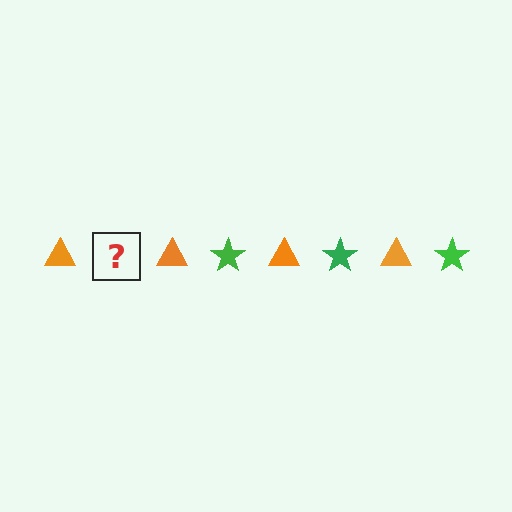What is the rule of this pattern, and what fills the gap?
The rule is that the pattern alternates between orange triangle and green star. The gap should be filled with a green star.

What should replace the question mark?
The question mark should be replaced with a green star.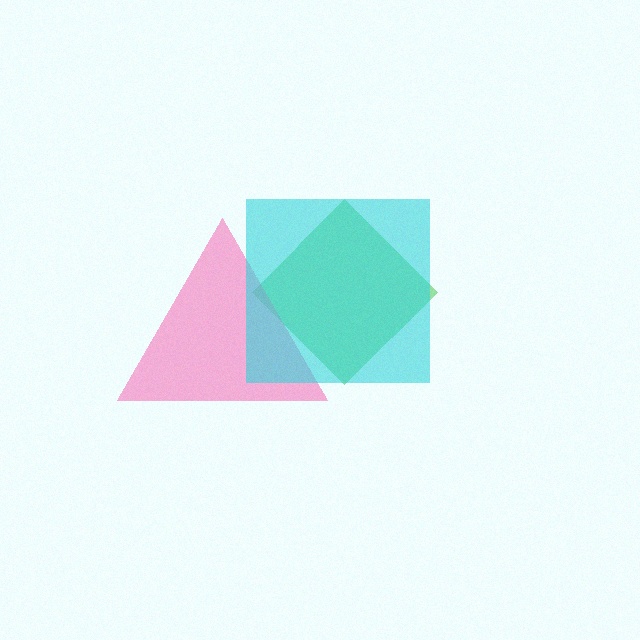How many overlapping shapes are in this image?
There are 3 overlapping shapes in the image.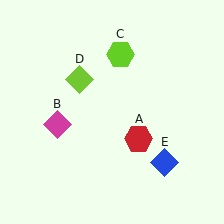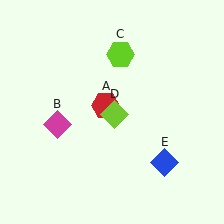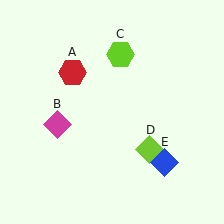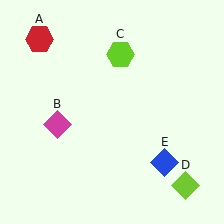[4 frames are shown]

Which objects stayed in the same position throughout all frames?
Magenta diamond (object B) and lime hexagon (object C) and blue diamond (object E) remained stationary.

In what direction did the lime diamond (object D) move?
The lime diamond (object D) moved down and to the right.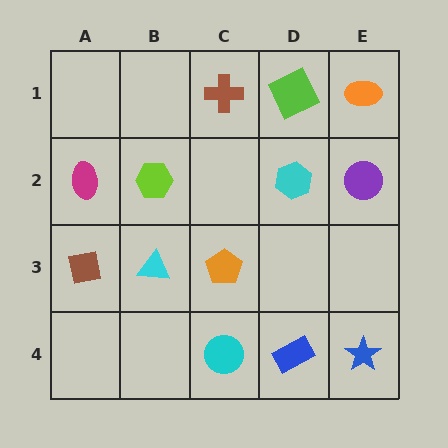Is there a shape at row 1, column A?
No, that cell is empty.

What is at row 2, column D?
A cyan hexagon.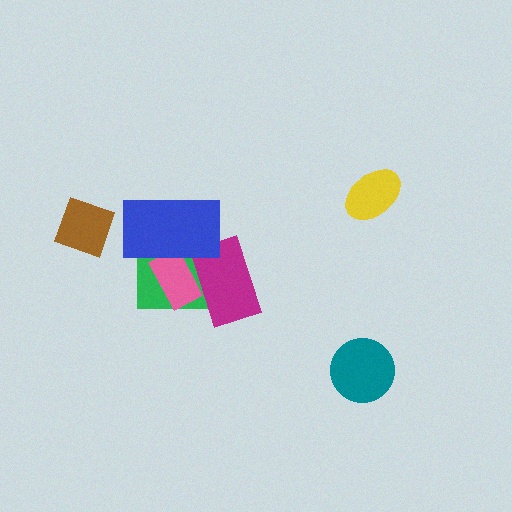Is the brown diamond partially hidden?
No, no other shape covers it.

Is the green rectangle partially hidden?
Yes, it is partially covered by another shape.